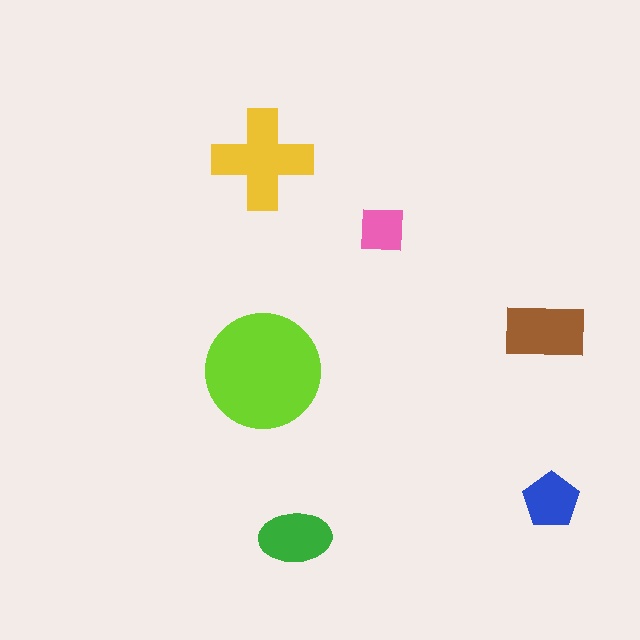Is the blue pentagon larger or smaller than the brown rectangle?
Smaller.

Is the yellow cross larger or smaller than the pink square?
Larger.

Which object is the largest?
The lime circle.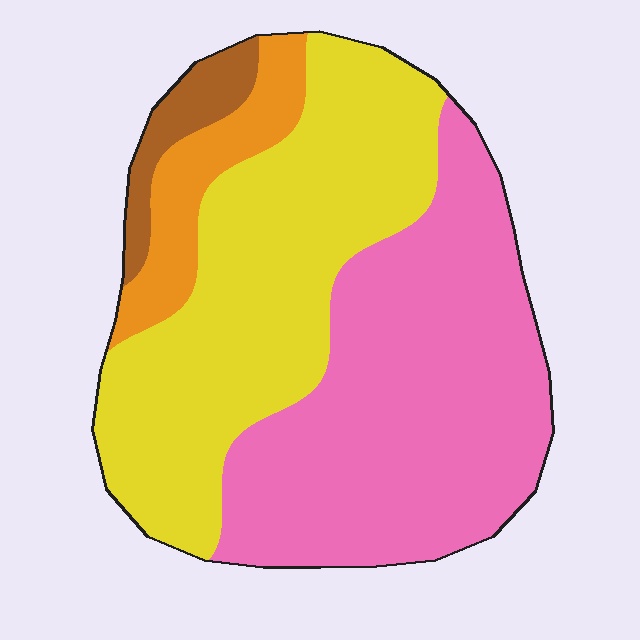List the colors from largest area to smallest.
From largest to smallest: pink, yellow, orange, brown.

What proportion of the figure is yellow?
Yellow covers 41% of the figure.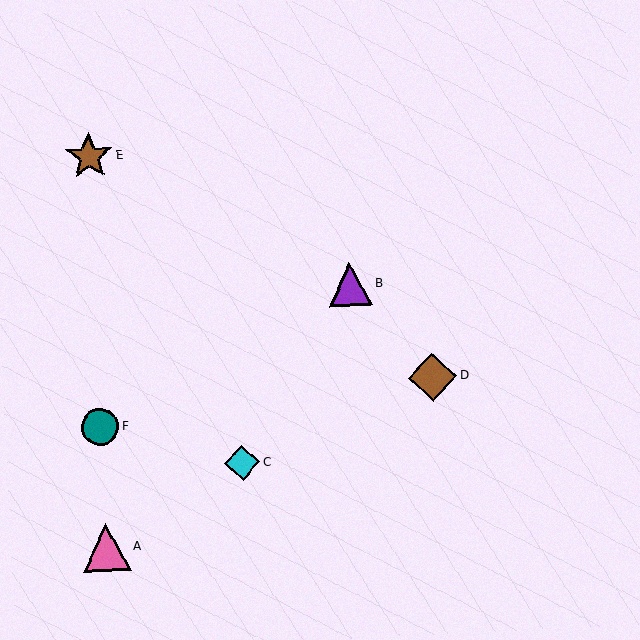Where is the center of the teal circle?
The center of the teal circle is at (100, 427).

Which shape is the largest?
The brown star (labeled E) is the largest.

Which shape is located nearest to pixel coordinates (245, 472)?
The cyan diamond (labeled C) at (242, 463) is nearest to that location.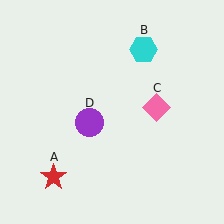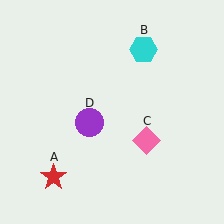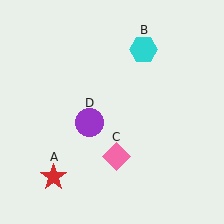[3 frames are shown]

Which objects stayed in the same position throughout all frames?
Red star (object A) and cyan hexagon (object B) and purple circle (object D) remained stationary.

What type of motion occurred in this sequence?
The pink diamond (object C) rotated clockwise around the center of the scene.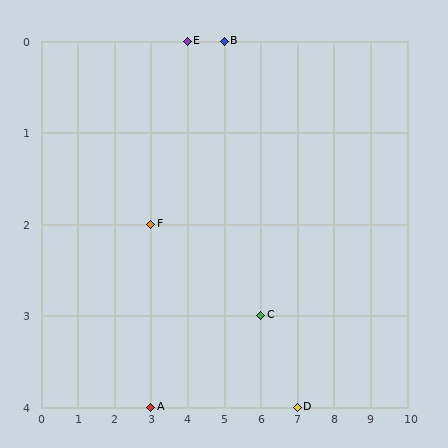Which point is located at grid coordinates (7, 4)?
Point D is at (7, 4).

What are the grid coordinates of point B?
Point B is at grid coordinates (5, 0).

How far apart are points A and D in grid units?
Points A and D are 4 columns apart.